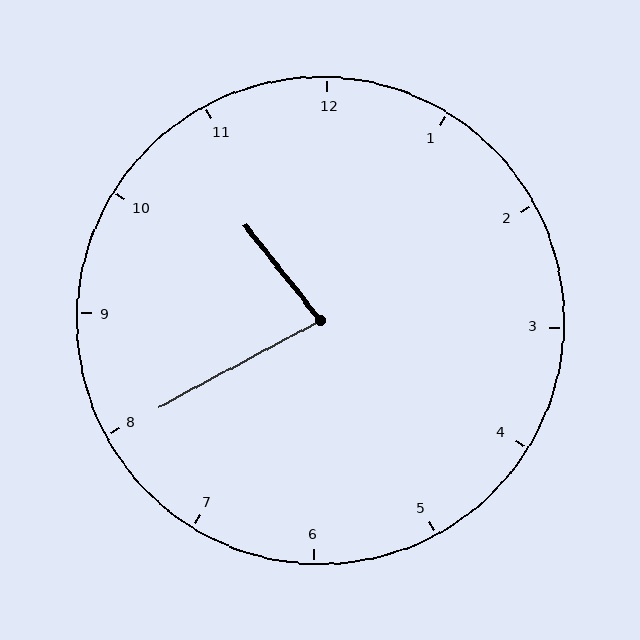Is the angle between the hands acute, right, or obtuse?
It is acute.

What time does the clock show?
10:40.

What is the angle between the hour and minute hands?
Approximately 80 degrees.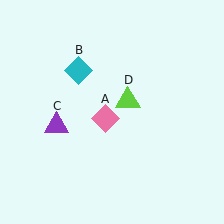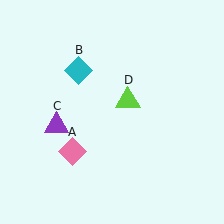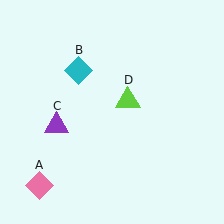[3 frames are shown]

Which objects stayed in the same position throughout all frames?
Cyan diamond (object B) and purple triangle (object C) and lime triangle (object D) remained stationary.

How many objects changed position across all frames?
1 object changed position: pink diamond (object A).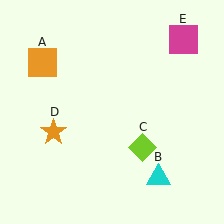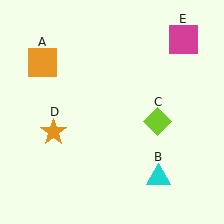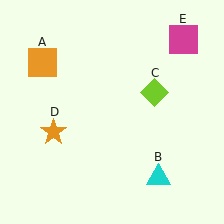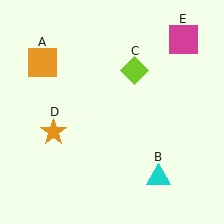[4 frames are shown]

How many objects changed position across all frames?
1 object changed position: lime diamond (object C).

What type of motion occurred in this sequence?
The lime diamond (object C) rotated counterclockwise around the center of the scene.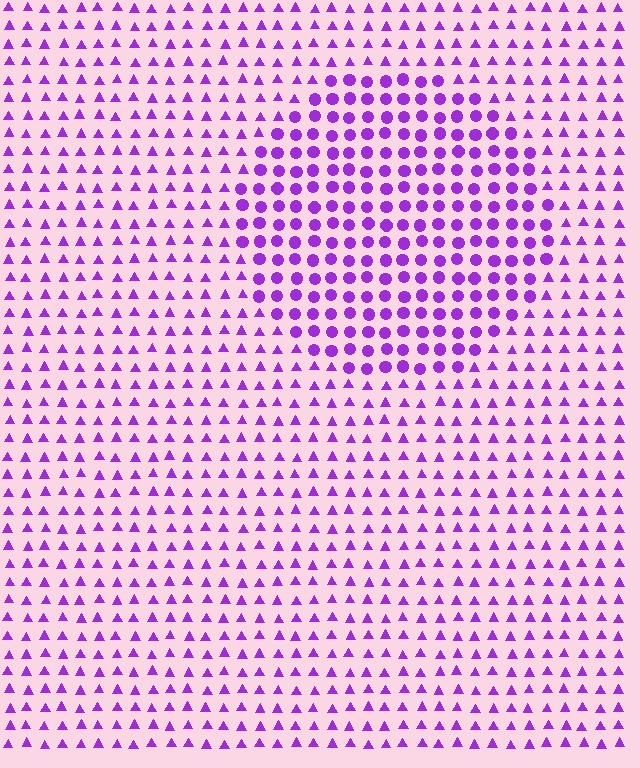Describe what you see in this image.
The image is filled with small purple elements arranged in a uniform grid. A circle-shaped region contains circles, while the surrounding area contains triangles. The boundary is defined purely by the change in element shape.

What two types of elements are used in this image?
The image uses circles inside the circle region and triangles outside it.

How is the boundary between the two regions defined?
The boundary is defined by a change in element shape: circles inside vs. triangles outside. All elements share the same color and spacing.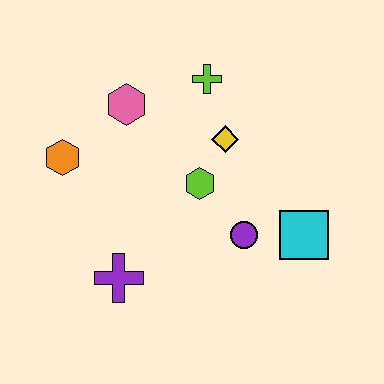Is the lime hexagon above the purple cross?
Yes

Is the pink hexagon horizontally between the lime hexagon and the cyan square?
No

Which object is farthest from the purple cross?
The lime cross is farthest from the purple cross.